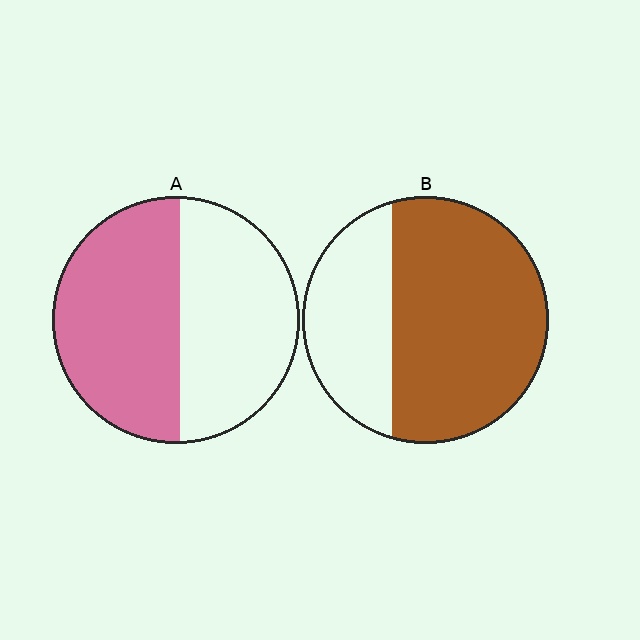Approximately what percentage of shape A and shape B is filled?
A is approximately 50% and B is approximately 65%.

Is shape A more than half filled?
Roughly half.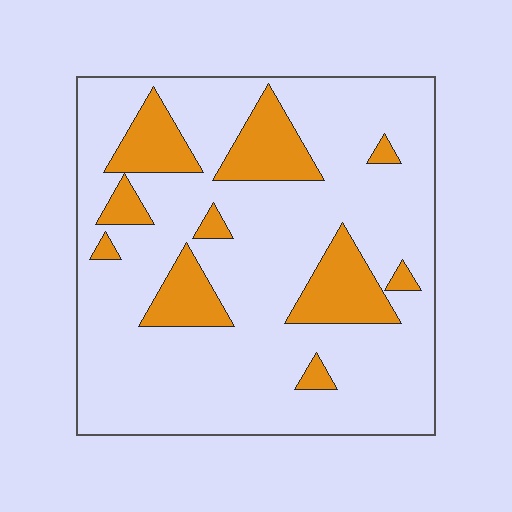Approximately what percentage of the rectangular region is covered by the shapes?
Approximately 20%.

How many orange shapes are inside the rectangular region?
10.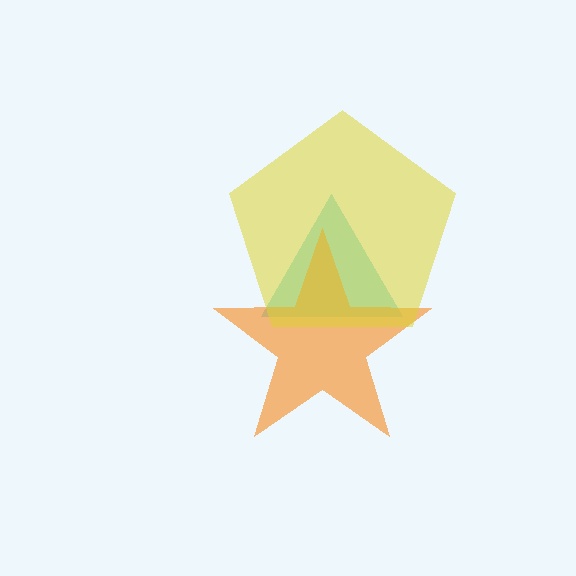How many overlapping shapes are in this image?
There are 3 overlapping shapes in the image.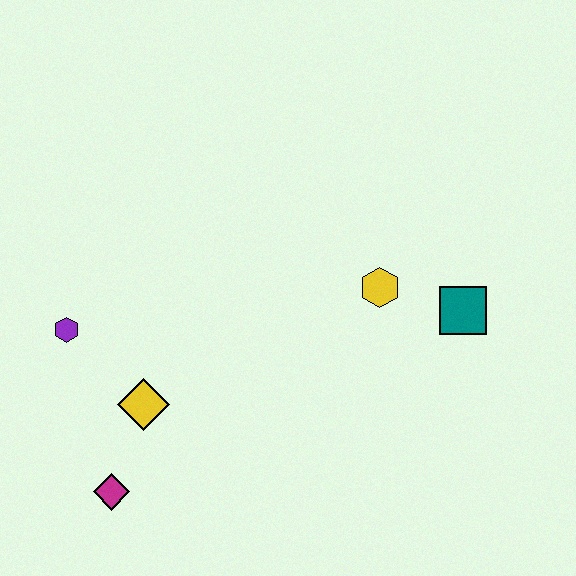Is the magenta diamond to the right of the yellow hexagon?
No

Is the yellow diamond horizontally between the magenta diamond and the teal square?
Yes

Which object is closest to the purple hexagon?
The yellow diamond is closest to the purple hexagon.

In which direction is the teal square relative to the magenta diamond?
The teal square is to the right of the magenta diamond.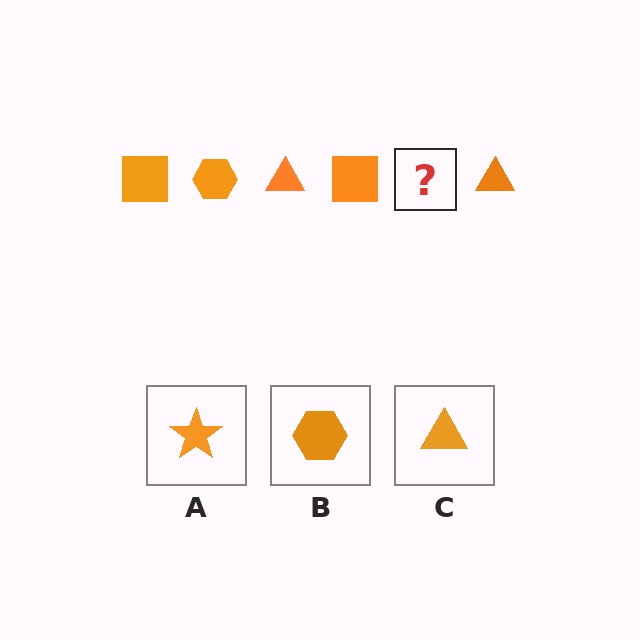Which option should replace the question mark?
Option B.